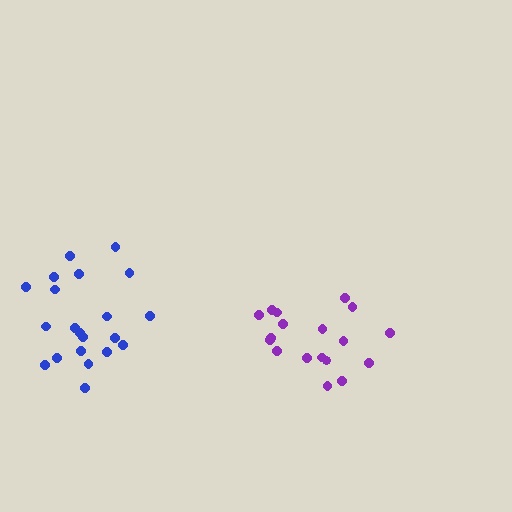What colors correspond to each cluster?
The clusters are colored: purple, blue.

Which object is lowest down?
The purple cluster is bottommost.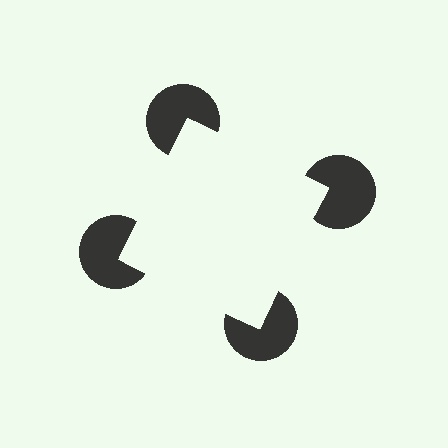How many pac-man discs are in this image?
There are 4 — one at each vertex of the illusory square.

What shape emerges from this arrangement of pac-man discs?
An illusory square — its edges are inferred from the aligned wedge cuts in the pac-man discs, not physically drawn.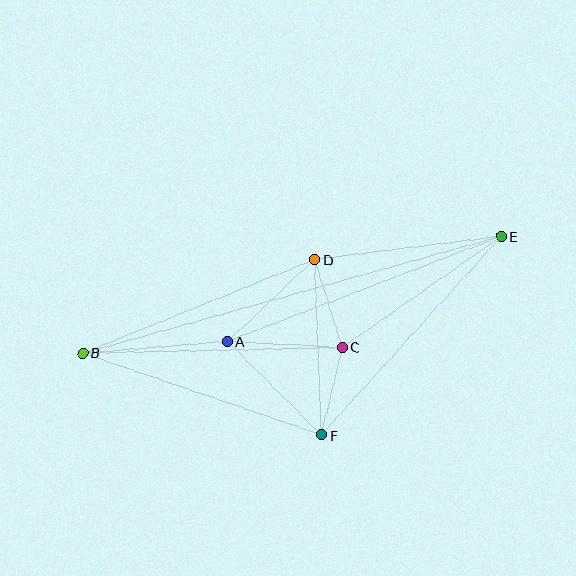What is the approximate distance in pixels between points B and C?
The distance between B and C is approximately 259 pixels.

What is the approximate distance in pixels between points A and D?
The distance between A and D is approximately 120 pixels.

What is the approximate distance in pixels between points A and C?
The distance between A and C is approximately 115 pixels.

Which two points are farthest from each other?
Points B and E are farthest from each other.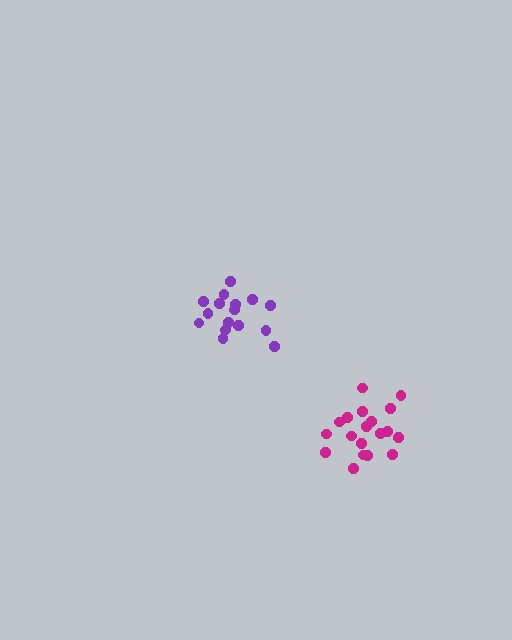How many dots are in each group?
Group 1: 19 dots, Group 2: 16 dots (35 total).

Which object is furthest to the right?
The magenta cluster is rightmost.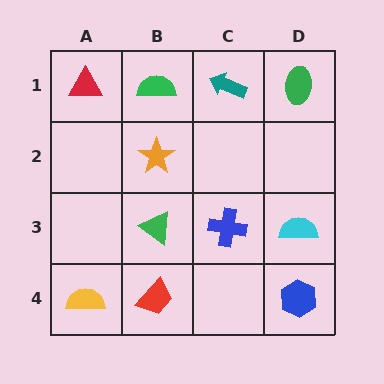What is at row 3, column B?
A green triangle.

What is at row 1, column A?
A red triangle.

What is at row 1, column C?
A teal arrow.